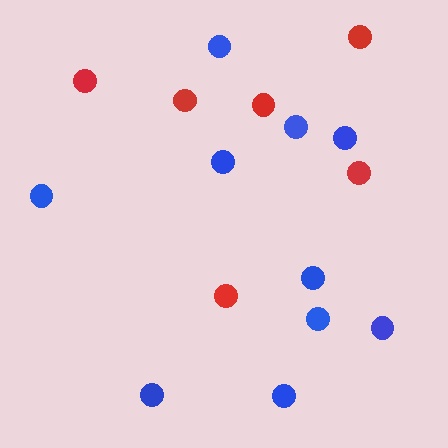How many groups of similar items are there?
There are 2 groups: one group of red circles (6) and one group of blue circles (10).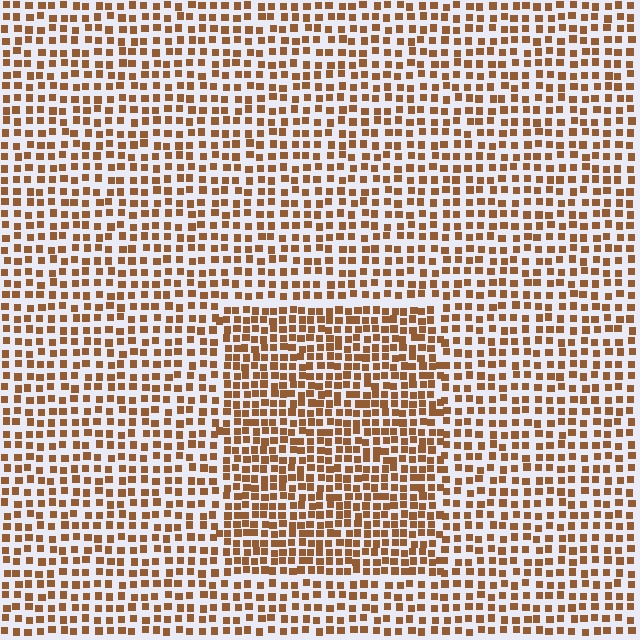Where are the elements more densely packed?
The elements are more densely packed inside the rectangle boundary.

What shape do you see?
I see a rectangle.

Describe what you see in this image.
The image contains small brown elements arranged at two different densities. A rectangle-shaped region is visible where the elements are more densely packed than the surrounding area.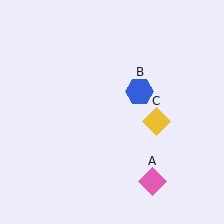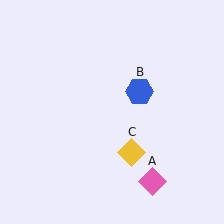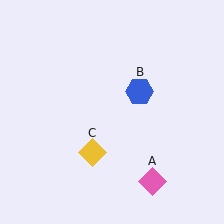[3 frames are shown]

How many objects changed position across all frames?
1 object changed position: yellow diamond (object C).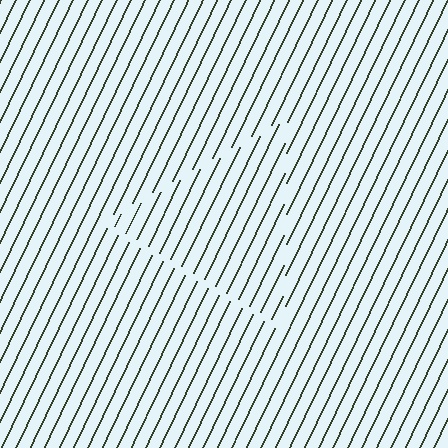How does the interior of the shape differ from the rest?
The interior of the shape contains the same grating, shifted by half a period — the contour is defined by the phase discontinuity where line-ends from the inner and outer gratings abut.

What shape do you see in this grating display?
An illusory triangle. The interior of the shape contains the same grating, shifted by half a period — the contour is defined by the phase discontinuity where line-ends from the inner and outer gratings abut.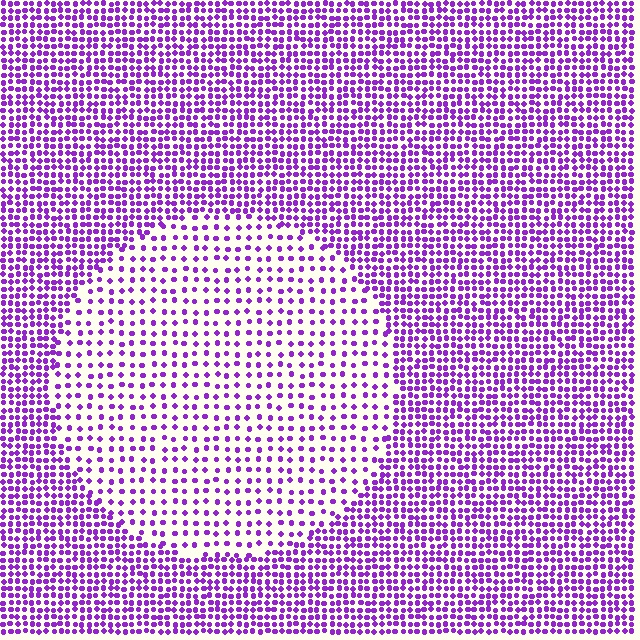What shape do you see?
I see a circle.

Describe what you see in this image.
The image contains small purple elements arranged at two different densities. A circle-shaped region is visible where the elements are less densely packed than the surrounding area.